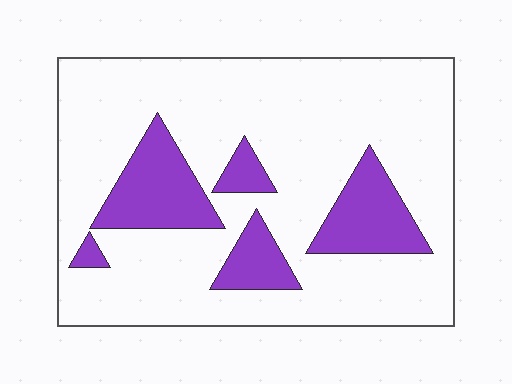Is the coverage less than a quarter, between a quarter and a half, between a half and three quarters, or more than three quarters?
Less than a quarter.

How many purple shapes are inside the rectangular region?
5.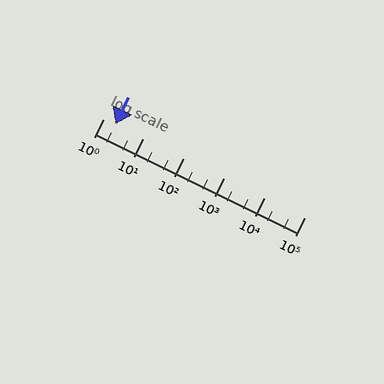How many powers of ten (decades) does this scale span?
The scale spans 5 decades, from 1 to 100000.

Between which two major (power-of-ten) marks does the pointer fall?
The pointer is between 1 and 10.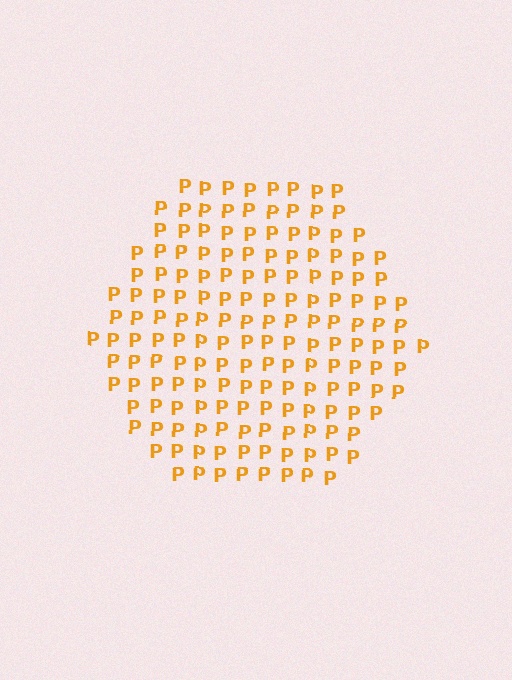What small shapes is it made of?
It is made of small letter P's.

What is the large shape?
The large shape is a hexagon.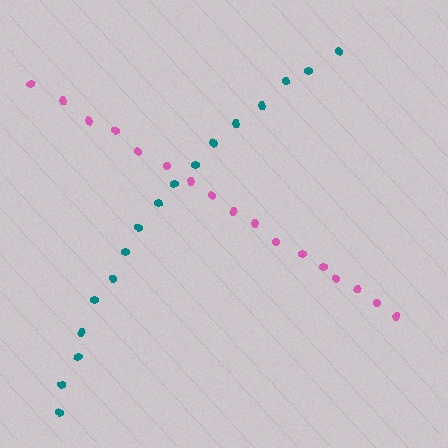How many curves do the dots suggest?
There are 2 distinct paths.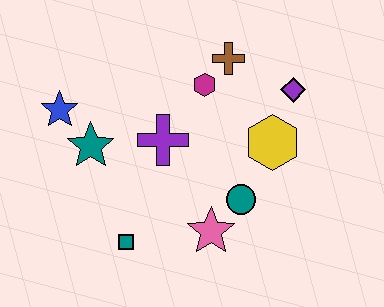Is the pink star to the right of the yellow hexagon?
No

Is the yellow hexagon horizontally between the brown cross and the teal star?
No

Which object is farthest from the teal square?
The purple diamond is farthest from the teal square.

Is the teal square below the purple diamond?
Yes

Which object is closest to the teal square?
The pink star is closest to the teal square.